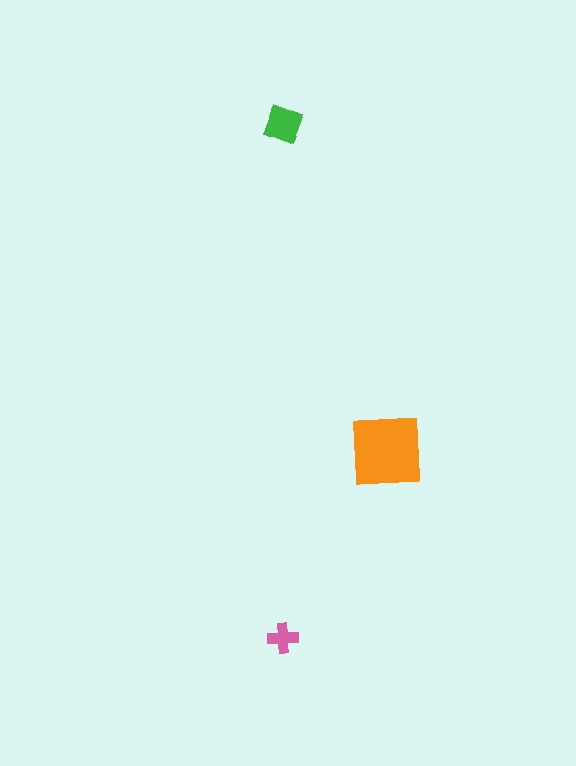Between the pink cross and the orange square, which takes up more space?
The orange square.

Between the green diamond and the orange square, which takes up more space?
The orange square.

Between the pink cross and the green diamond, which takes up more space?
The green diamond.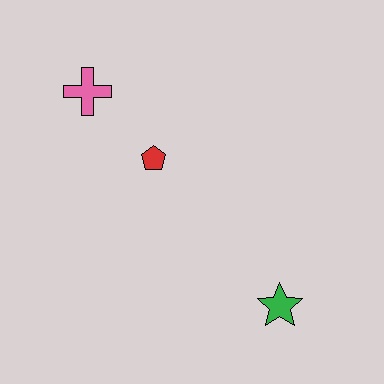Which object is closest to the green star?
The red pentagon is closest to the green star.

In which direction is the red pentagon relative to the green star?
The red pentagon is above the green star.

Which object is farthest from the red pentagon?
The green star is farthest from the red pentagon.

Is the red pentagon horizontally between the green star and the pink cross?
Yes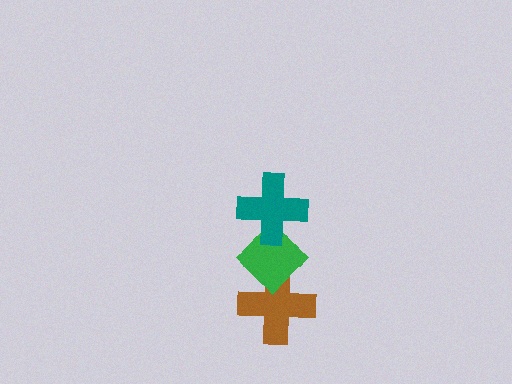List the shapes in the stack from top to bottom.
From top to bottom: the teal cross, the green diamond, the brown cross.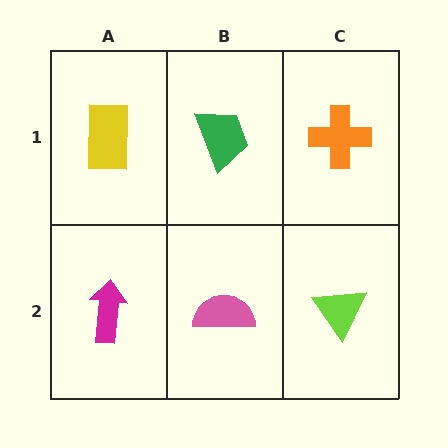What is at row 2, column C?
A lime triangle.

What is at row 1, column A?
A yellow rectangle.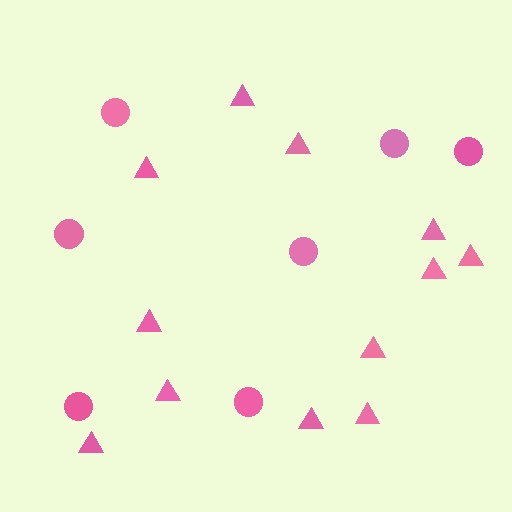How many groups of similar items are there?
There are 2 groups: one group of triangles (12) and one group of circles (7).